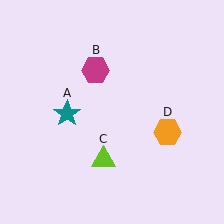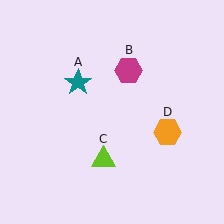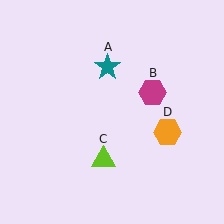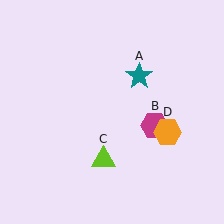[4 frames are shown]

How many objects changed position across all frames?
2 objects changed position: teal star (object A), magenta hexagon (object B).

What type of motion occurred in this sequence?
The teal star (object A), magenta hexagon (object B) rotated clockwise around the center of the scene.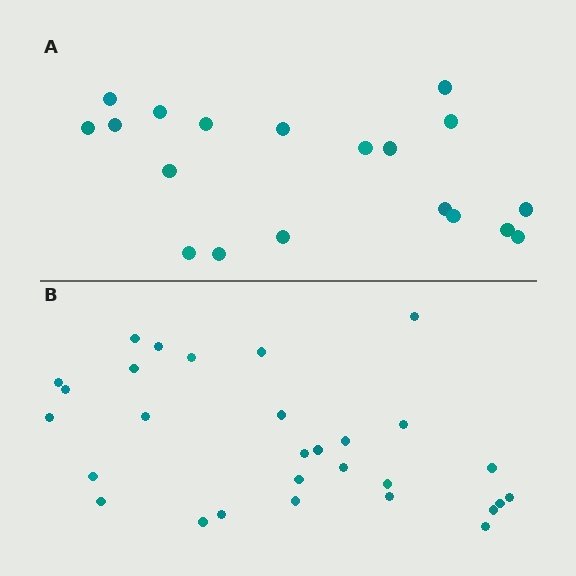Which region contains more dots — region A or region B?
Region B (the bottom region) has more dots.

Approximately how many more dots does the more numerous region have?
Region B has roughly 10 or so more dots than region A.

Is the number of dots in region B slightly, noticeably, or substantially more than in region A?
Region B has substantially more. The ratio is roughly 1.5 to 1.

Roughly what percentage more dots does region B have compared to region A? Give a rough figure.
About 55% more.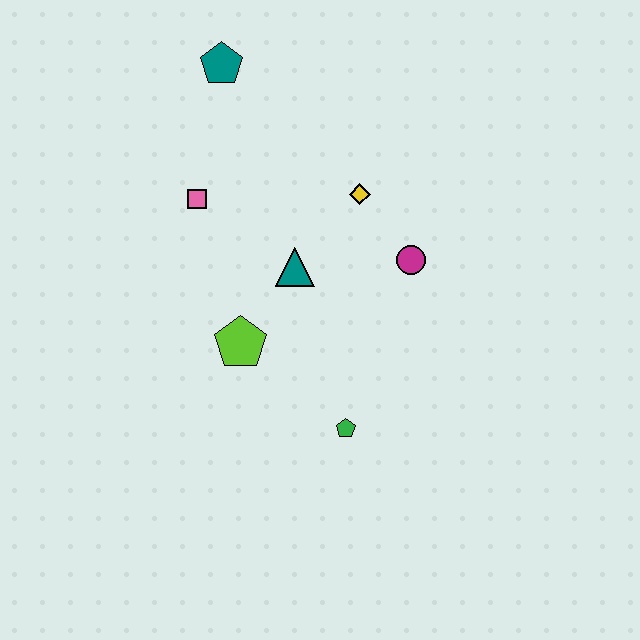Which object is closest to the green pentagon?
The lime pentagon is closest to the green pentagon.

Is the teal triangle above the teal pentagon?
No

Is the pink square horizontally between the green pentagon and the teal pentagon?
No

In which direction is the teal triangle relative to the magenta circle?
The teal triangle is to the left of the magenta circle.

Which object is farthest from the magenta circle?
The teal pentagon is farthest from the magenta circle.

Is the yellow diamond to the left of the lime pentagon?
No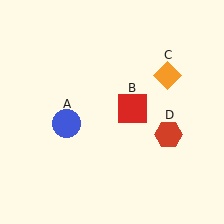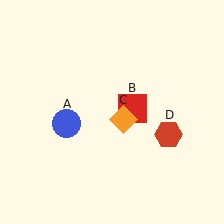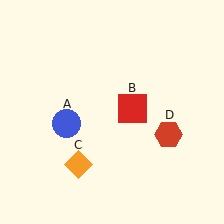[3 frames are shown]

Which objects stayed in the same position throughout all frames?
Blue circle (object A) and red square (object B) and red hexagon (object D) remained stationary.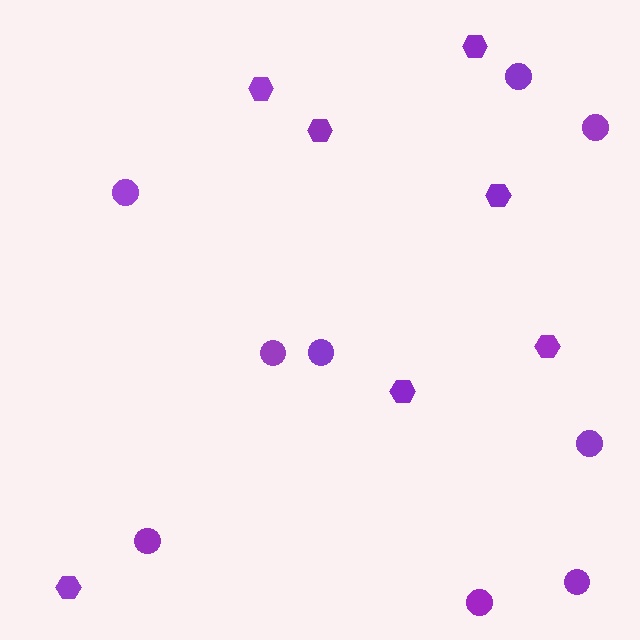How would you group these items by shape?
There are 2 groups: one group of circles (9) and one group of hexagons (7).